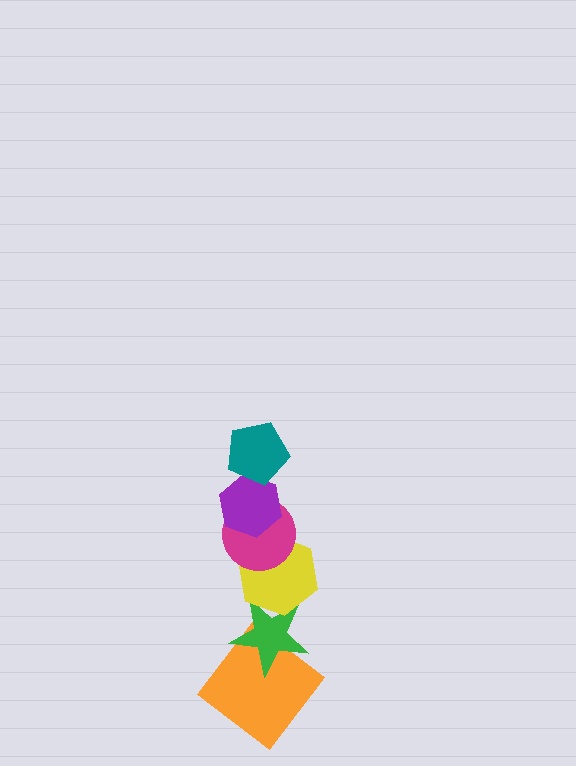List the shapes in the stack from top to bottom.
From top to bottom: the teal pentagon, the purple hexagon, the magenta circle, the yellow hexagon, the green star, the orange diamond.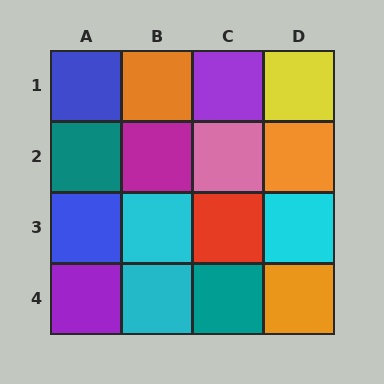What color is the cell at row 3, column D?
Cyan.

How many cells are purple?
2 cells are purple.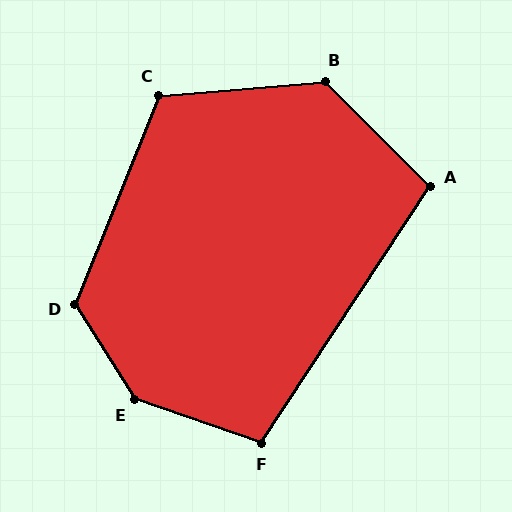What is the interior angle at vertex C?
Approximately 117 degrees (obtuse).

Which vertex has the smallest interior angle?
A, at approximately 102 degrees.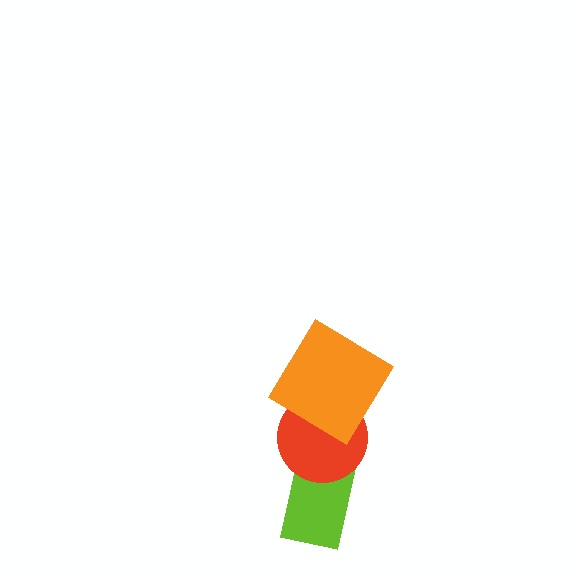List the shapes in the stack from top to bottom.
From top to bottom: the orange diamond, the red circle, the lime rectangle.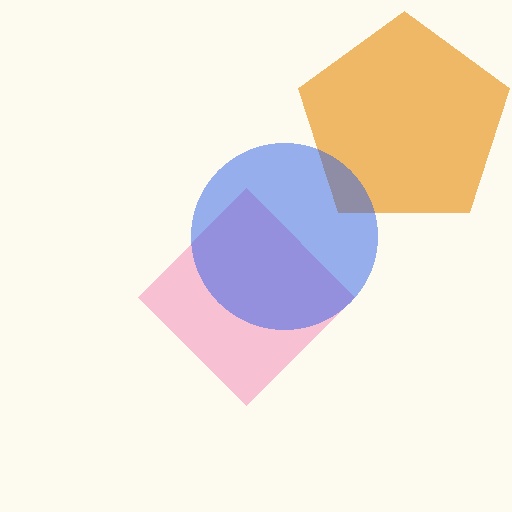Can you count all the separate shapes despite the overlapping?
Yes, there are 3 separate shapes.